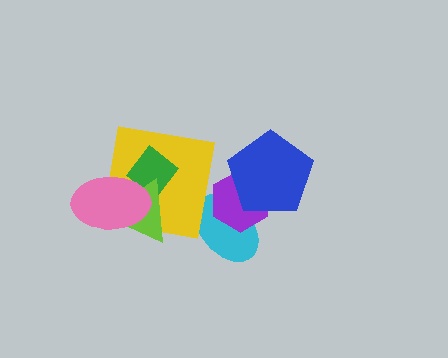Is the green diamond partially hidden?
Yes, it is partially covered by another shape.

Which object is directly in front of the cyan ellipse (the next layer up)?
The purple hexagon is directly in front of the cyan ellipse.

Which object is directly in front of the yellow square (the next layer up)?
The green diamond is directly in front of the yellow square.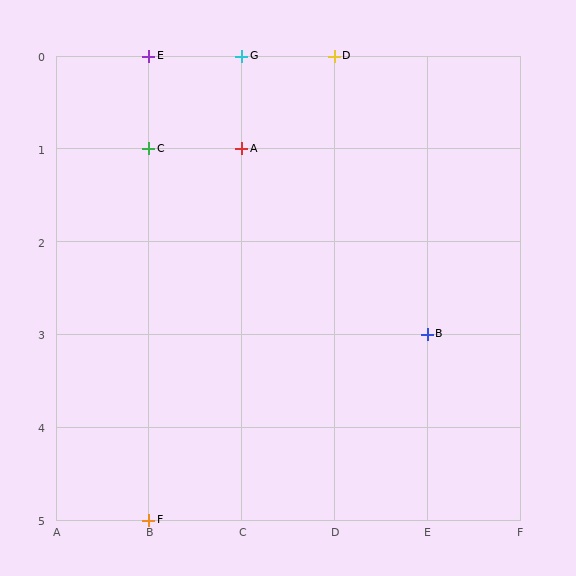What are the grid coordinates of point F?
Point F is at grid coordinates (B, 5).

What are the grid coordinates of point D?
Point D is at grid coordinates (D, 0).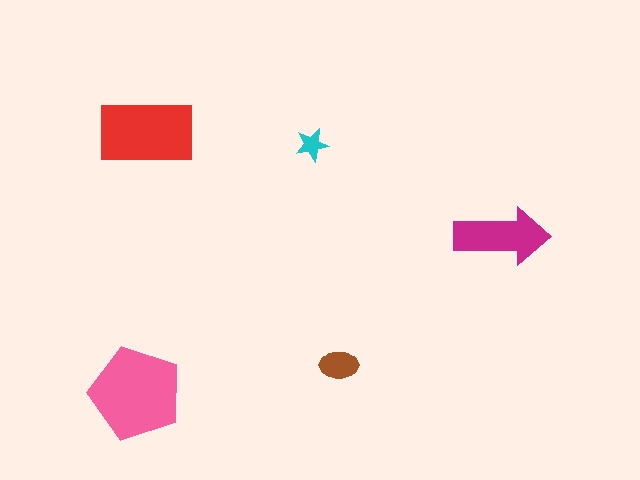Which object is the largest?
The pink pentagon.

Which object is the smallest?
The cyan star.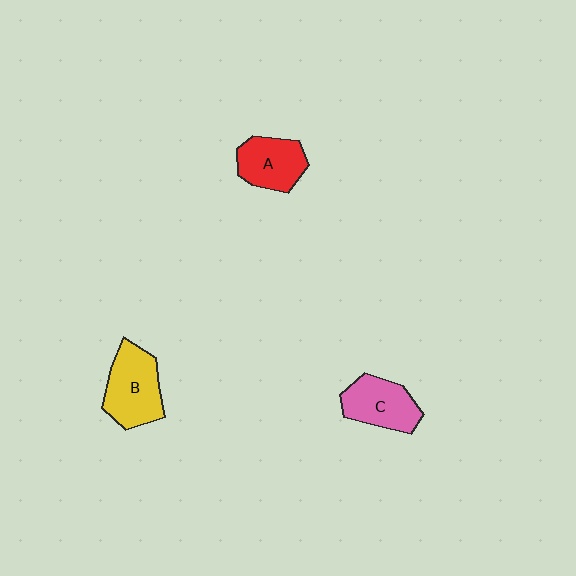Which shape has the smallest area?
Shape A (red).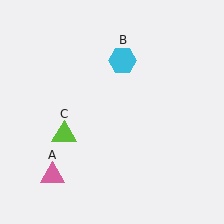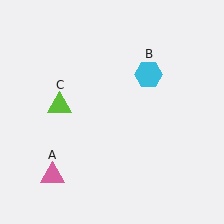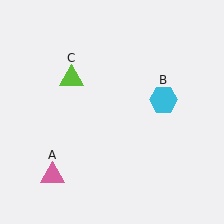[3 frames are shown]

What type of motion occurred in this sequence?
The cyan hexagon (object B), lime triangle (object C) rotated clockwise around the center of the scene.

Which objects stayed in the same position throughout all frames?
Pink triangle (object A) remained stationary.